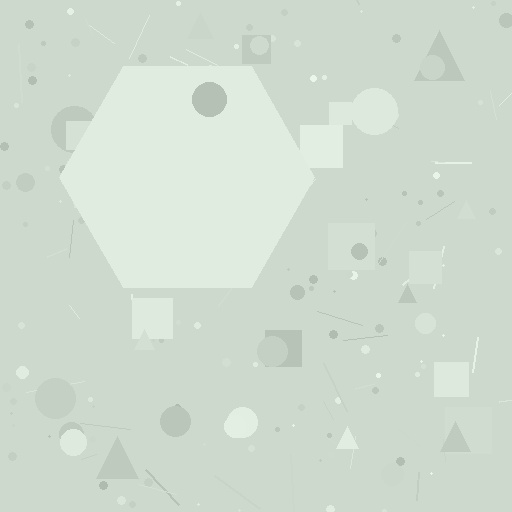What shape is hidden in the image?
A hexagon is hidden in the image.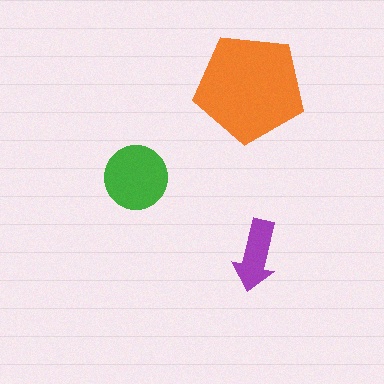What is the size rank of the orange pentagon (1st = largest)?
1st.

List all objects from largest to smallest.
The orange pentagon, the green circle, the purple arrow.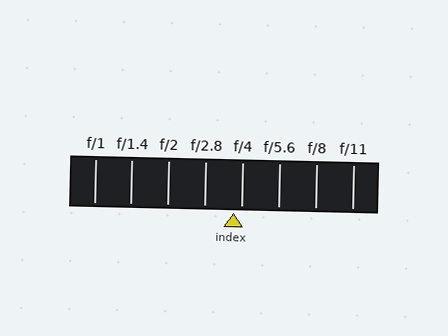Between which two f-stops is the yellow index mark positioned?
The index mark is between f/2.8 and f/4.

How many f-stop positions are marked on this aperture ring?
There are 8 f-stop positions marked.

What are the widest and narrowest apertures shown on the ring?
The widest aperture shown is f/1 and the narrowest is f/11.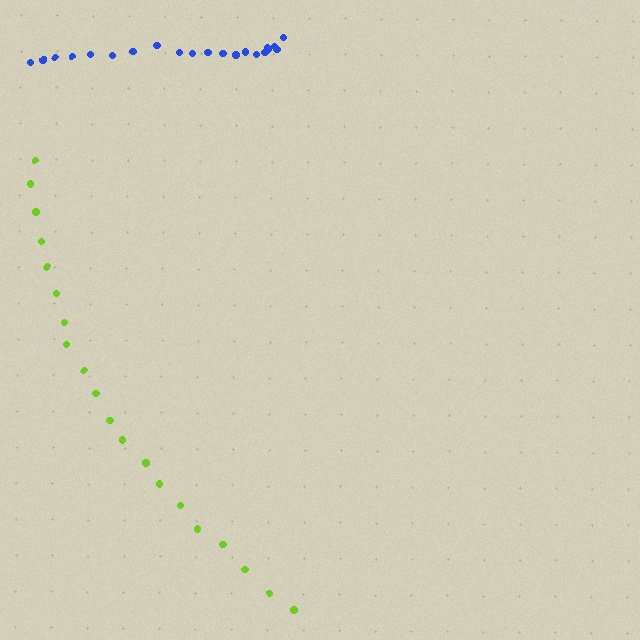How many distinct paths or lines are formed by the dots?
There are 2 distinct paths.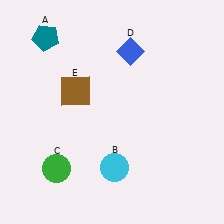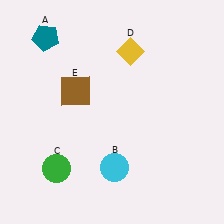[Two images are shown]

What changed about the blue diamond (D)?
In Image 1, D is blue. In Image 2, it changed to yellow.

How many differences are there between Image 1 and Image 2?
There is 1 difference between the two images.